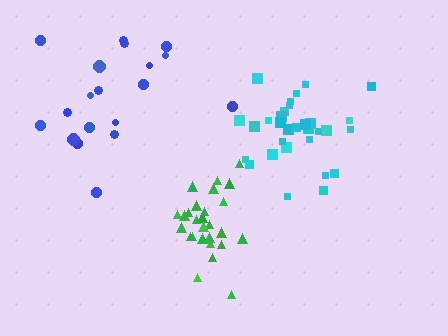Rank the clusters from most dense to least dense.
green, cyan, blue.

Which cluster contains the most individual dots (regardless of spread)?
Cyan (32).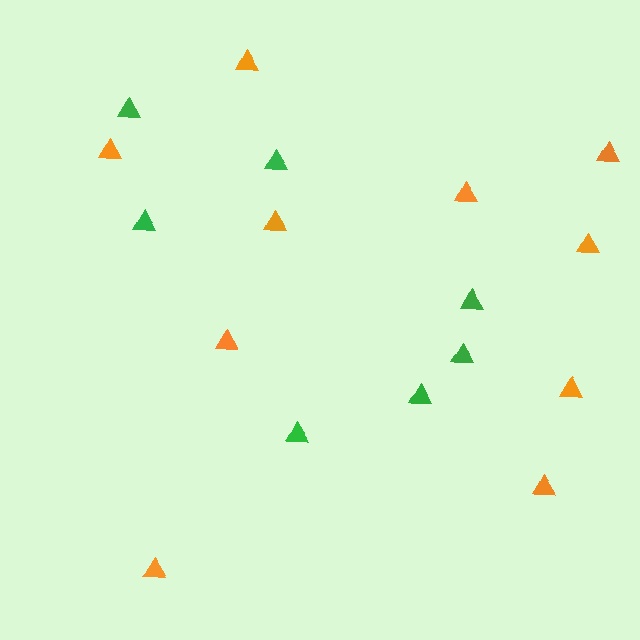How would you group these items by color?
There are 2 groups: one group of green triangles (7) and one group of orange triangles (10).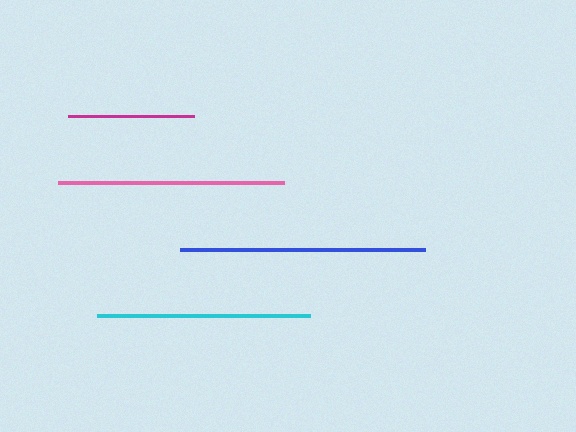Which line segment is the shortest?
The magenta line is the shortest at approximately 126 pixels.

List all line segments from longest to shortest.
From longest to shortest: blue, pink, cyan, magenta.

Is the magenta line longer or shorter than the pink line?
The pink line is longer than the magenta line.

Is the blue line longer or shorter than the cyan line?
The blue line is longer than the cyan line.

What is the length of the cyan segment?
The cyan segment is approximately 213 pixels long.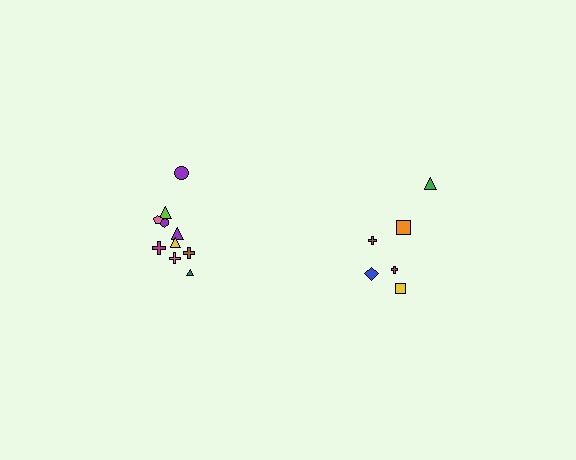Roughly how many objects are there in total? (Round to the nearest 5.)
Roughly 15 objects in total.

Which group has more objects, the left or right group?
The left group.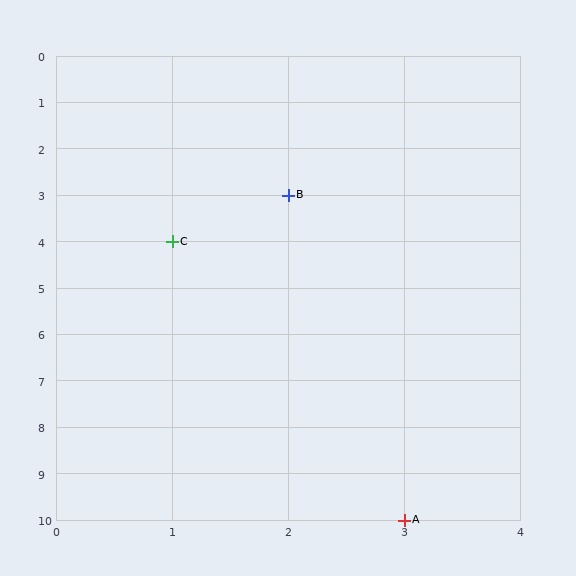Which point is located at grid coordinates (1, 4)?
Point C is at (1, 4).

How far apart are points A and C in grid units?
Points A and C are 2 columns and 6 rows apart (about 6.3 grid units diagonally).